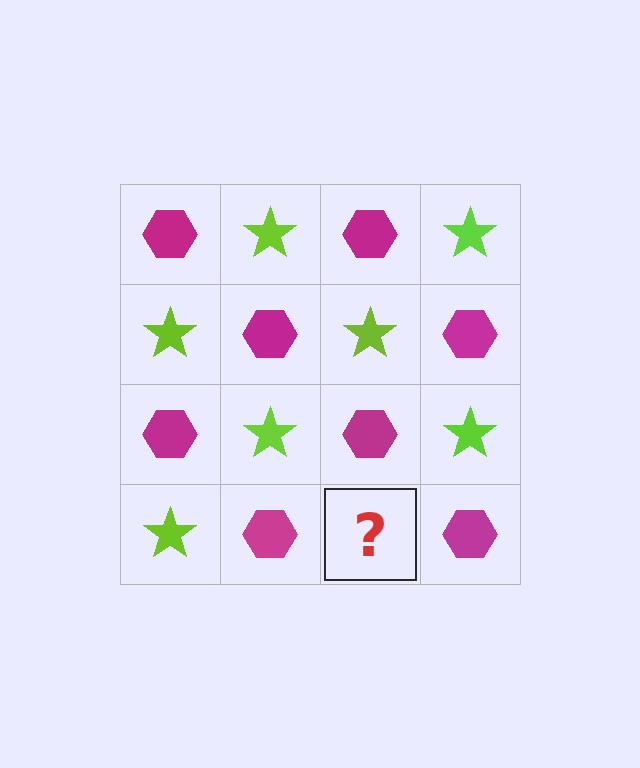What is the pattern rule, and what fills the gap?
The rule is that it alternates magenta hexagon and lime star in a checkerboard pattern. The gap should be filled with a lime star.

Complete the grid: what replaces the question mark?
The question mark should be replaced with a lime star.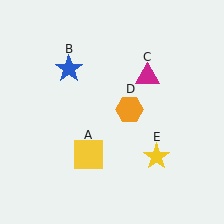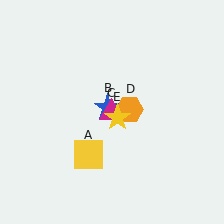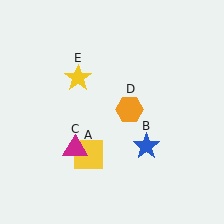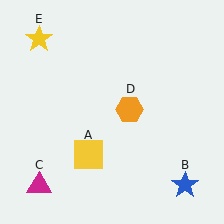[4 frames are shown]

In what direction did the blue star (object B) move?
The blue star (object B) moved down and to the right.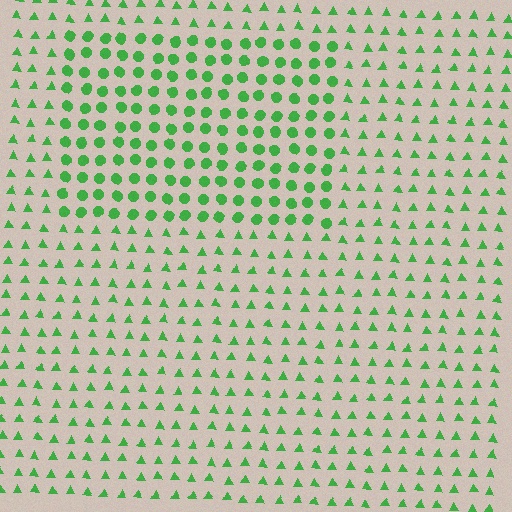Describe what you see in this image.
The image is filled with small green elements arranged in a uniform grid. A rectangle-shaped region contains circles, while the surrounding area contains triangles. The boundary is defined purely by the change in element shape.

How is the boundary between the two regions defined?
The boundary is defined by a change in element shape: circles inside vs. triangles outside. All elements share the same color and spacing.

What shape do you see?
I see a rectangle.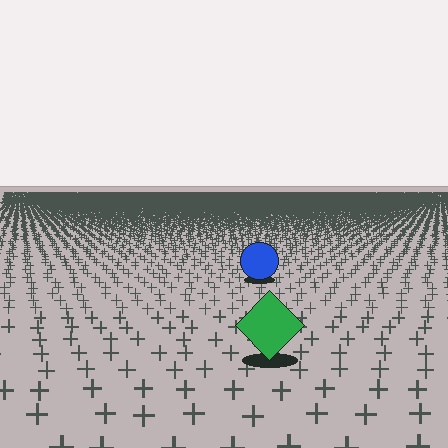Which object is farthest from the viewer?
The blue circle is farthest from the viewer. It appears smaller and the ground texture around it is denser.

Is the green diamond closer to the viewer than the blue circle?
Yes. The green diamond is closer — you can tell from the texture gradient: the ground texture is coarser near it.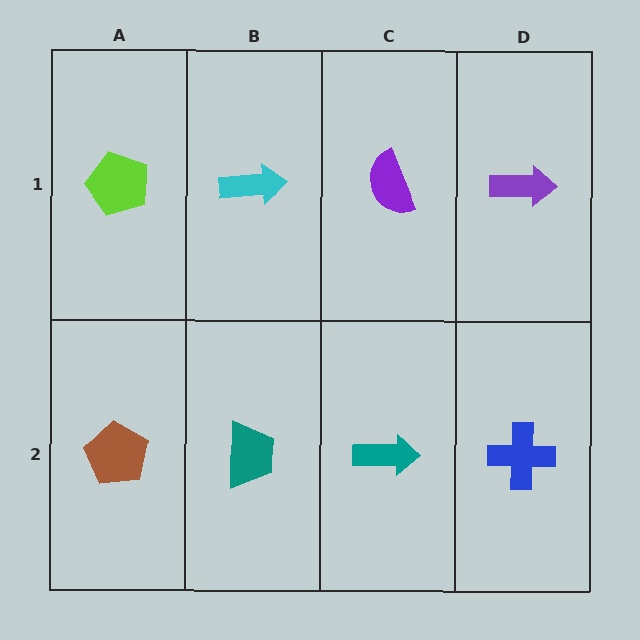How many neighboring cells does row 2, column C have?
3.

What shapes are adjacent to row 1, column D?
A blue cross (row 2, column D), a purple semicircle (row 1, column C).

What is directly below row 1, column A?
A brown pentagon.